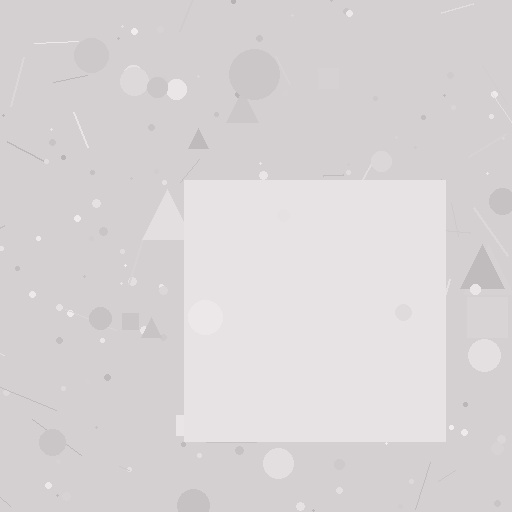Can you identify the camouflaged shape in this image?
The camouflaged shape is a square.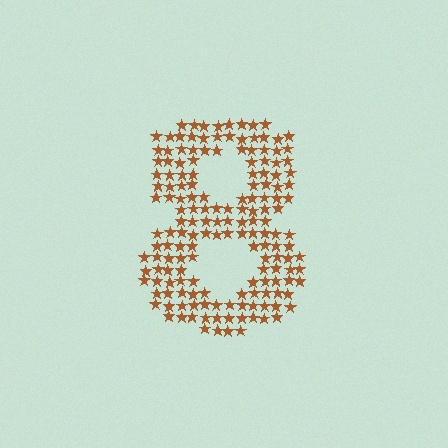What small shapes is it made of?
It is made of small stars.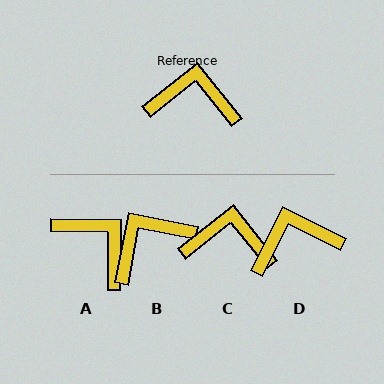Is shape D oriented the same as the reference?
No, it is off by about 25 degrees.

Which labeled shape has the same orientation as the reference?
C.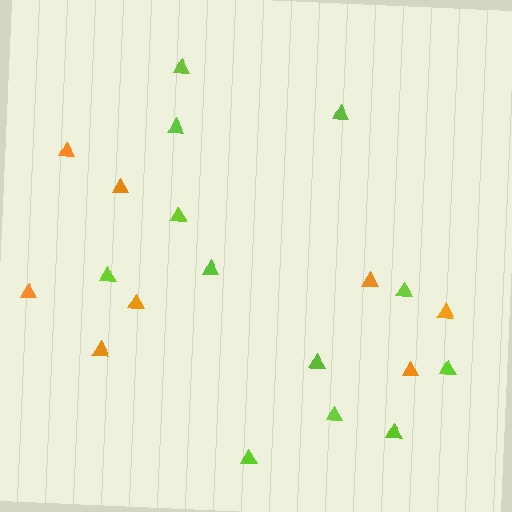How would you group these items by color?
There are 2 groups: one group of lime triangles (12) and one group of orange triangles (8).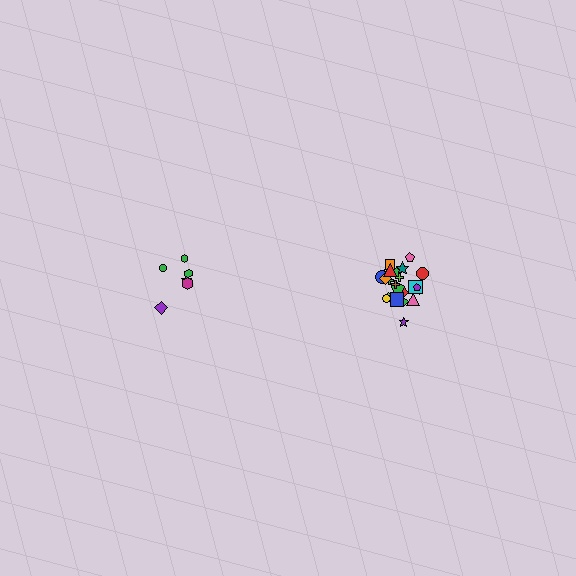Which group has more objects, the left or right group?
The right group.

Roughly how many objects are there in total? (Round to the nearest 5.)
Roughly 30 objects in total.